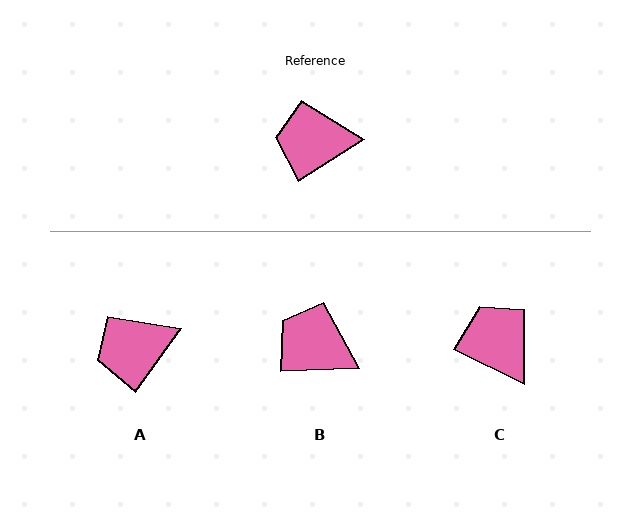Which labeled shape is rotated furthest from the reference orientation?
C, about 58 degrees away.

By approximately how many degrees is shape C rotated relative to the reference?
Approximately 58 degrees clockwise.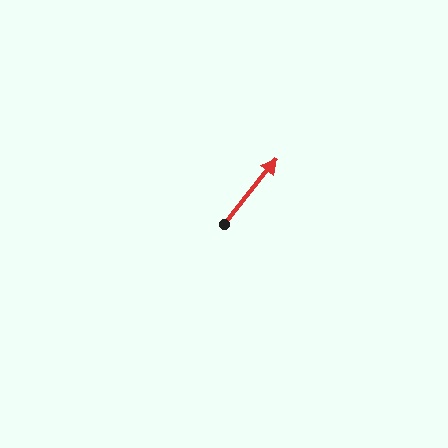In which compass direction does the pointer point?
Northeast.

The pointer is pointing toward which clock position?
Roughly 1 o'clock.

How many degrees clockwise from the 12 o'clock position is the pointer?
Approximately 39 degrees.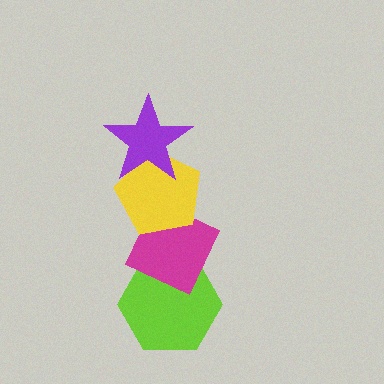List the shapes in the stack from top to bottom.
From top to bottom: the purple star, the yellow pentagon, the magenta diamond, the lime hexagon.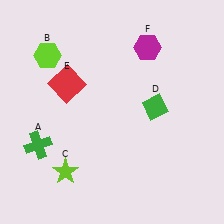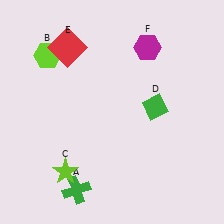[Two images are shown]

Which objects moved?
The objects that moved are: the green cross (A), the red square (E).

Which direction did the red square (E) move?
The red square (E) moved up.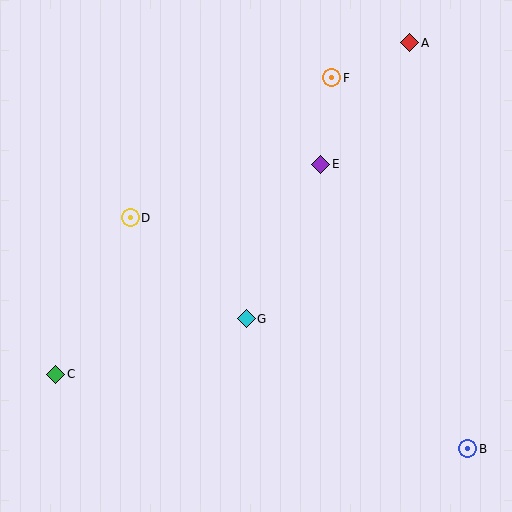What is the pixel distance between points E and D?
The distance between E and D is 198 pixels.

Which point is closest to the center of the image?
Point G at (246, 319) is closest to the center.